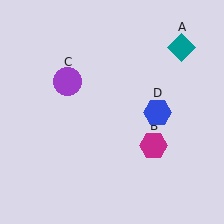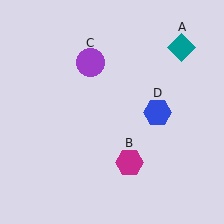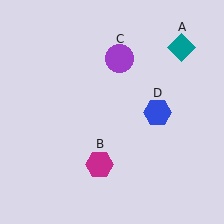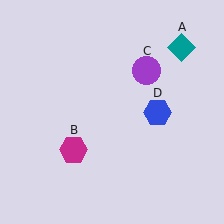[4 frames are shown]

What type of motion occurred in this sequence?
The magenta hexagon (object B), purple circle (object C) rotated clockwise around the center of the scene.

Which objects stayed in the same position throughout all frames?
Teal diamond (object A) and blue hexagon (object D) remained stationary.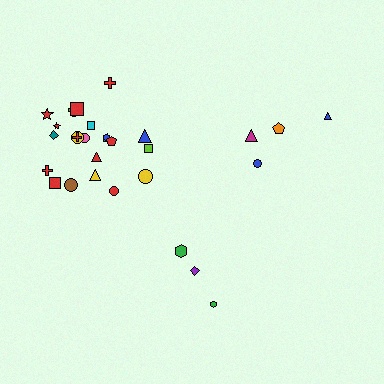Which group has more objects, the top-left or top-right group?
The top-left group.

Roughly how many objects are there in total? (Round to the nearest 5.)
Roughly 30 objects in total.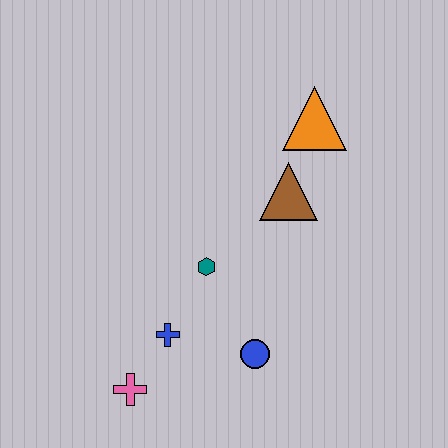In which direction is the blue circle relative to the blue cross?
The blue circle is to the right of the blue cross.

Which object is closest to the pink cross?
The blue cross is closest to the pink cross.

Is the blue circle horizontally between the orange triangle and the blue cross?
Yes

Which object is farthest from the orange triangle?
The pink cross is farthest from the orange triangle.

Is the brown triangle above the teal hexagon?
Yes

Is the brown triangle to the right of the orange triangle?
No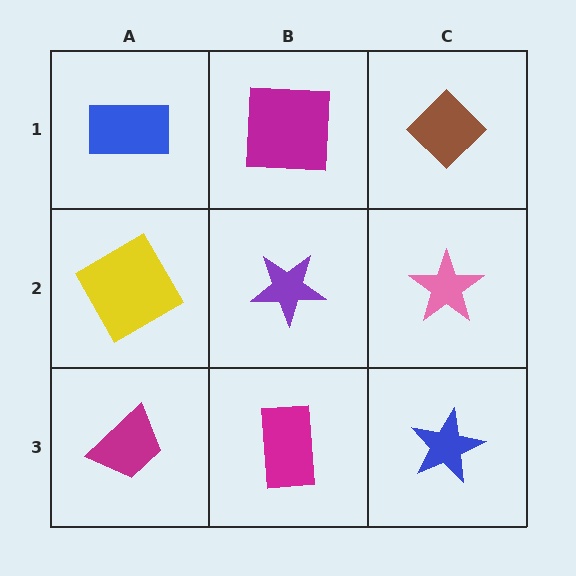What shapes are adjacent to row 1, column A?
A yellow diamond (row 2, column A), a magenta square (row 1, column B).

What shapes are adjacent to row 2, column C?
A brown diamond (row 1, column C), a blue star (row 3, column C), a purple star (row 2, column B).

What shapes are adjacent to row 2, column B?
A magenta square (row 1, column B), a magenta rectangle (row 3, column B), a yellow diamond (row 2, column A), a pink star (row 2, column C).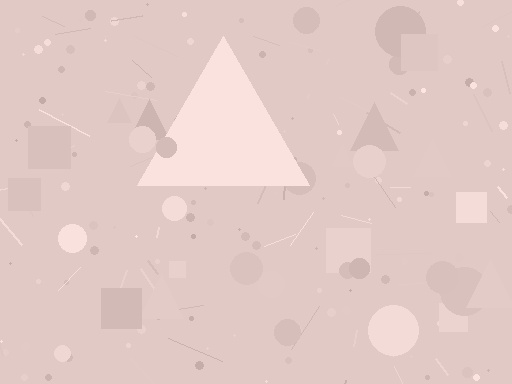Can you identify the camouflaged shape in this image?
The camouflaged shape is a triangle.